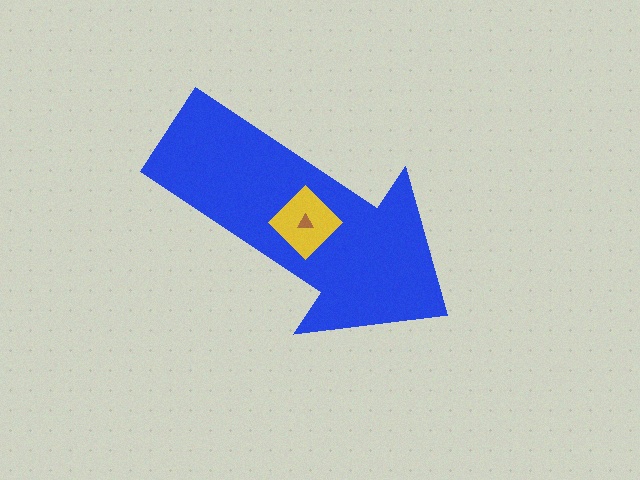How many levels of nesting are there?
3.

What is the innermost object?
The brown triangle.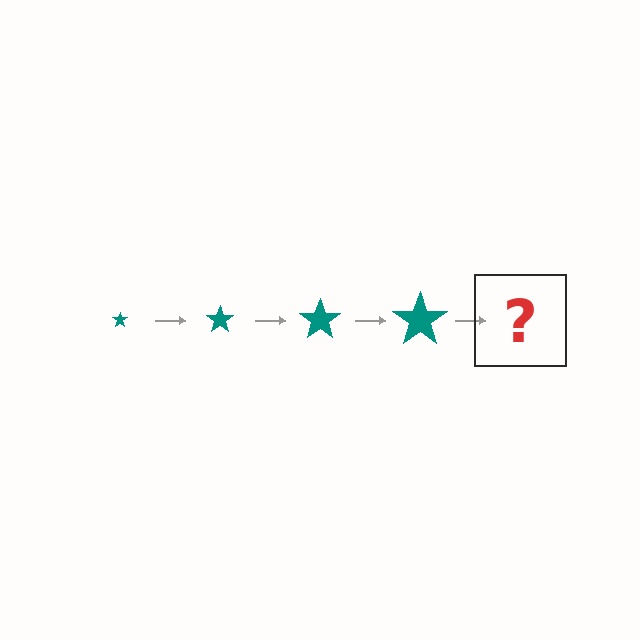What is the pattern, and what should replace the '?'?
The pattern is that the star gets progressively larger each step. The '?' should be a teal star, larger than the previous one.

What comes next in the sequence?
The next element should be a teal star, larger than the previous one.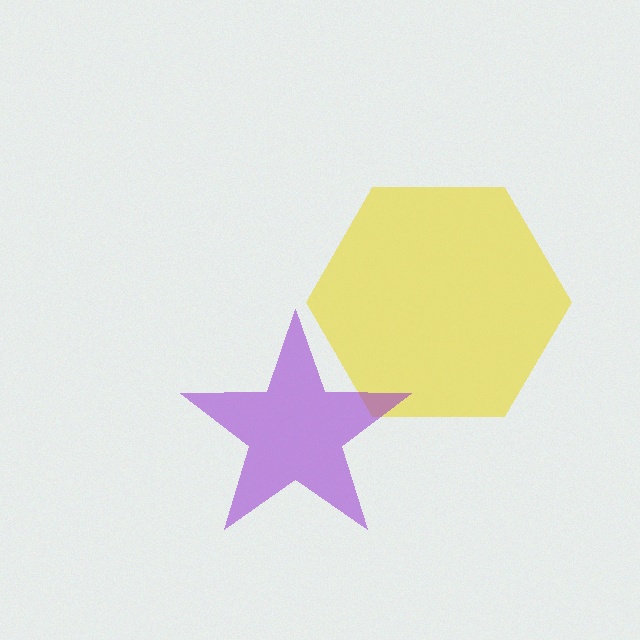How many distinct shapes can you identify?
There are 2 distinct shapes: a yellow hexagon, a purple star.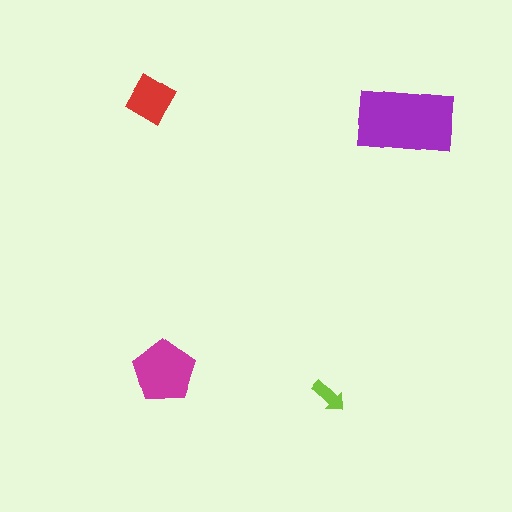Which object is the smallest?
The lime arrow.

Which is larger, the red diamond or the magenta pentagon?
The magenta pentagon.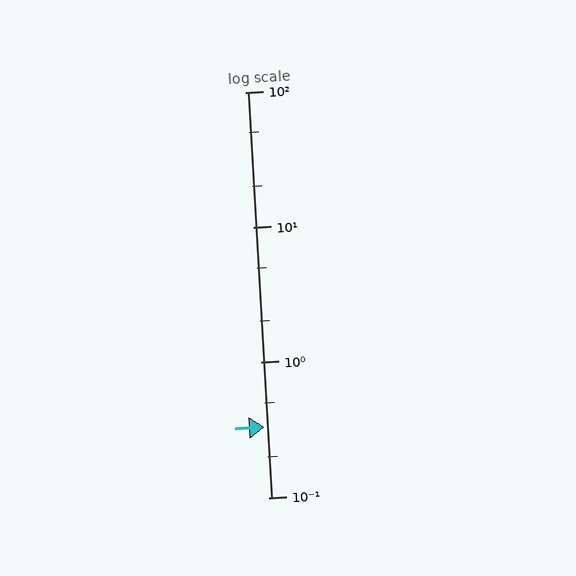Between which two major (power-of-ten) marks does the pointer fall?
The pointer is between 0.1 and 1.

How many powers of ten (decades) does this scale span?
The scale spans 3 decades, from 0.1 to 100.